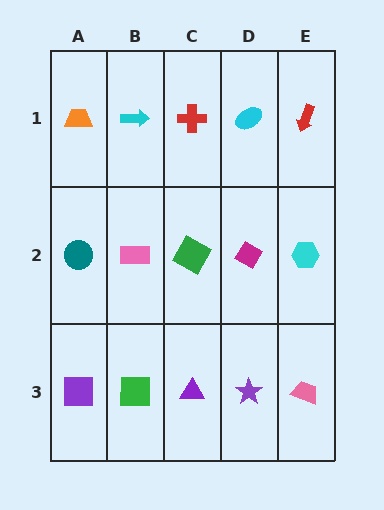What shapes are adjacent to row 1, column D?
A magenta diamond (row 2, column D), a red cross (row 1, column C), a red arrow (row 1, column E).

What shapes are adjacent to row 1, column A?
A teal circle (row 2, column A), a cyan arrow (row 1, column B).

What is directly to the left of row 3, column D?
A purple triangle.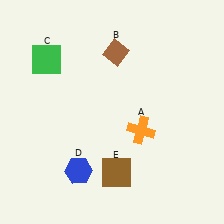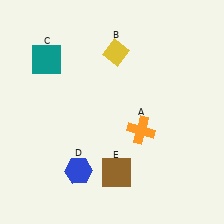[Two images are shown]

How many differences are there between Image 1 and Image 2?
There are 2 differences between the two images.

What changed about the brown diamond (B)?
In Image 1, B is brown. In Image 2, it changed to yellow.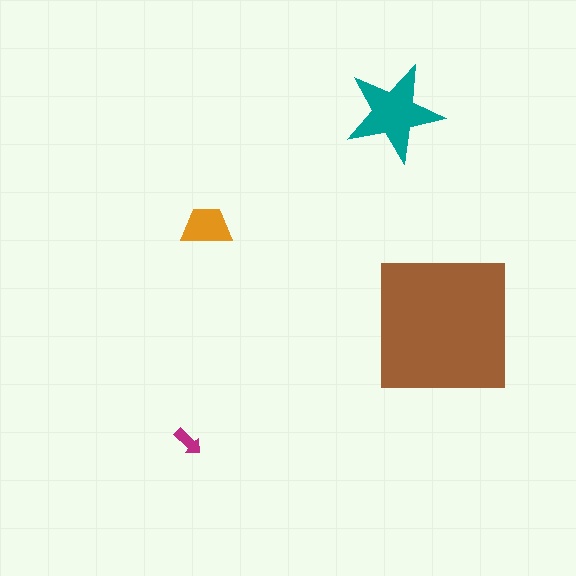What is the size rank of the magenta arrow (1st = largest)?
4th.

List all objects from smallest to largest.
The magenta arrow, the orange trapezoid, the teal star, the brown square.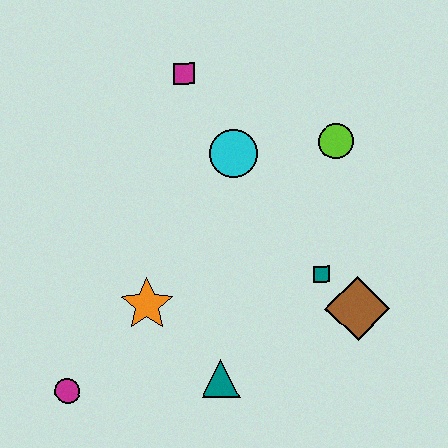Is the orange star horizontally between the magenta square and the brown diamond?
No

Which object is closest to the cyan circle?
The magenta square is closest to the cyan circle.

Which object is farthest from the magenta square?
The magenta circle is farthest from the magenta square.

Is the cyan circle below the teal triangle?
No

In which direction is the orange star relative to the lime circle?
The orange star is to the left of the lime circle.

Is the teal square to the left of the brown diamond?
Yes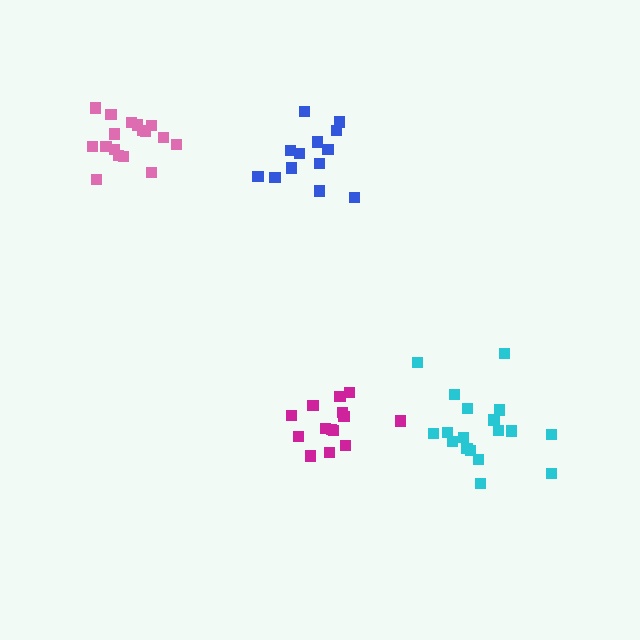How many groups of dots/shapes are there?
There are 4 groups.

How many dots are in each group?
Group 1: 17 dots, Group 2: 14 dots, Group 3: 13 dots, Group 4: 18 dots (62 total).